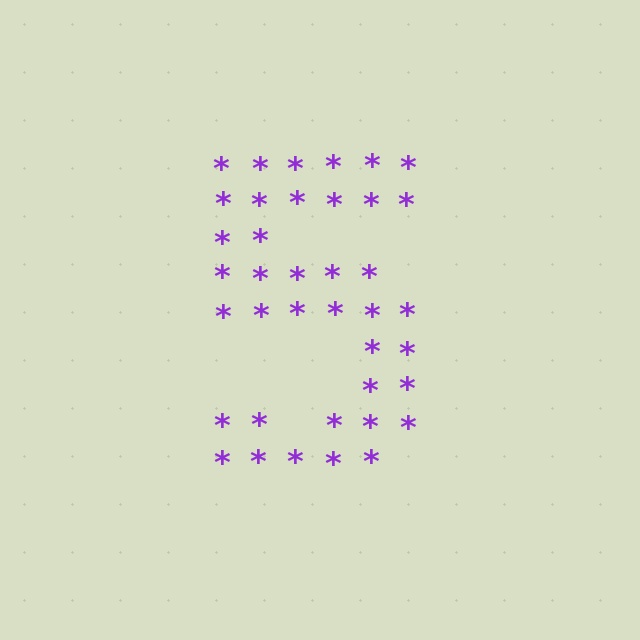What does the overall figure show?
The overall figure shows the digit 5.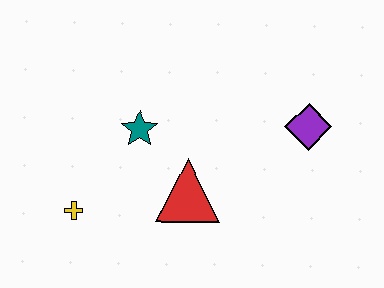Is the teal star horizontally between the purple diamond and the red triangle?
No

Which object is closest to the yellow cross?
The teal star is closest to the yellow cross.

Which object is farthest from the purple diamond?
The yellow cross is farthest from the purple diamond.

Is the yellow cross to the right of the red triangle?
No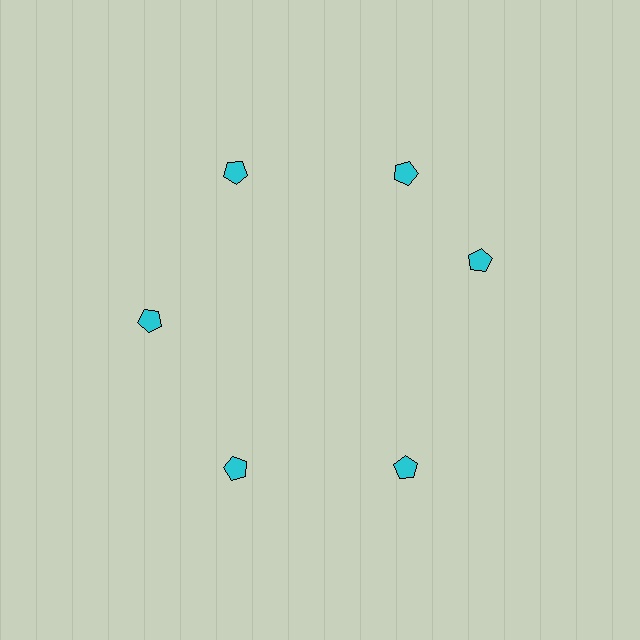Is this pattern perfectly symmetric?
No. The 6 cyan pentagons are arranged in a ring, but one element near the 3 o'clock position is rotated out of alignment along the ring, breaking the 6-fold rotational symmetry.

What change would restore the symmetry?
The symmetry would be restored by rotating it back into even spacing with its neighbors so that all 6 pentagons sit at equal angles and equal distance from the center.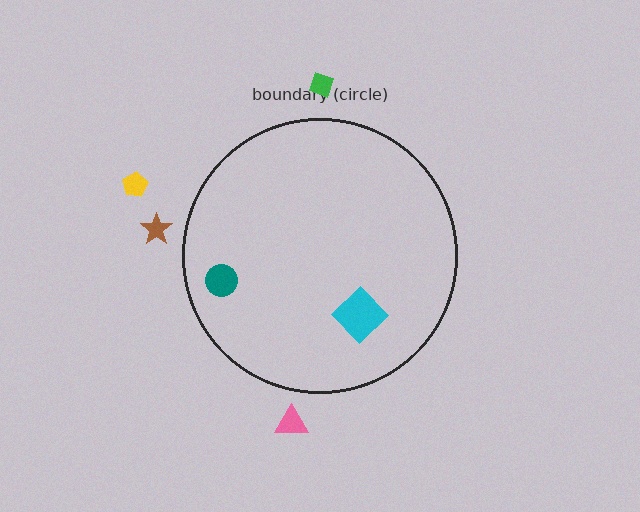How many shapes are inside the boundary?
2 inside, 4 outside.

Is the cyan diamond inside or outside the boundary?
Inside.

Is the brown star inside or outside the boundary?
Outside.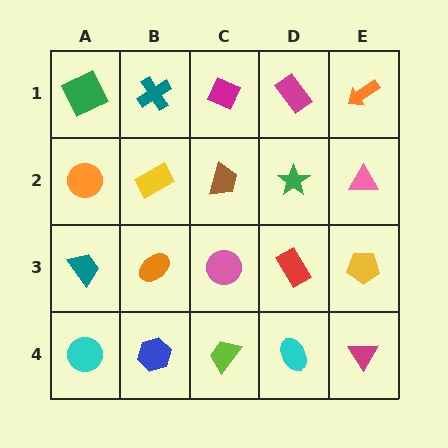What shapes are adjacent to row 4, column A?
A teal trapezoid (row 3, column A), a blue hexagon (row 4, column B).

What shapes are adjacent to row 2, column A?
A green square (row 1, column A), a teal trapezoid (row 3, column A), a yellow rectangle (row 2, column B).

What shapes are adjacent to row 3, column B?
A yellow rectangle (row 2, column B), a blue hexagon (row 4, column B), a teal trapezoid (row 3, column A), a pink circle (row 3, column C).